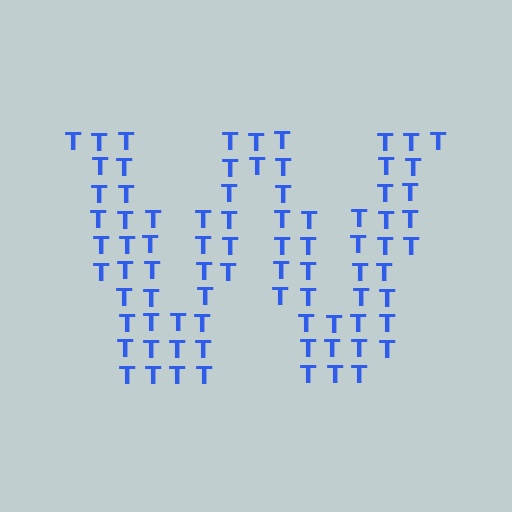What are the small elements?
The small elements are letter T's.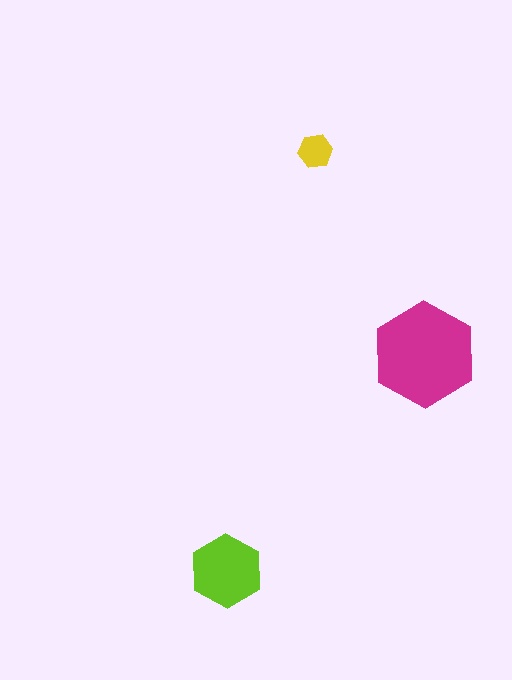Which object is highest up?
The yellow hexagon is topmost.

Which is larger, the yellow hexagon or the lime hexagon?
The lime one.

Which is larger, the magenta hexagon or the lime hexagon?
The magenta one.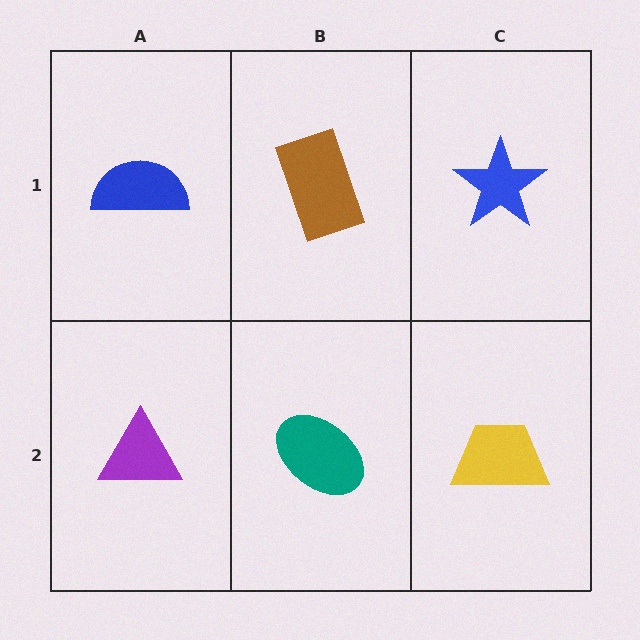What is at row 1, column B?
A brown rectangle.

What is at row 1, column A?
A blue semicircle.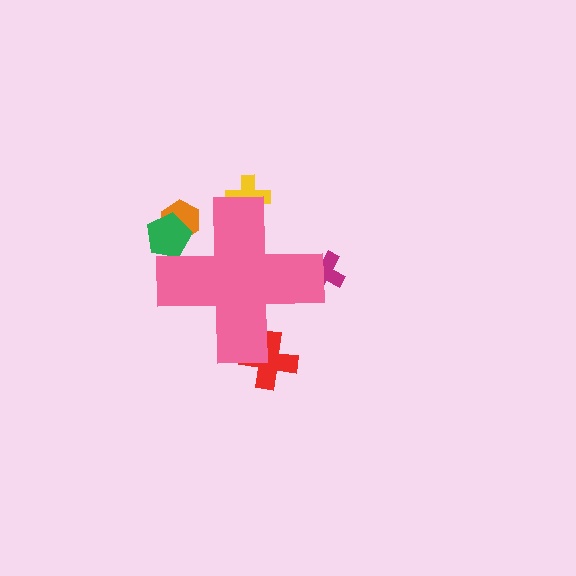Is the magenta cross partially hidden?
Yes, the magenta cross is partially hidden behind the pink cross.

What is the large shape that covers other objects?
A pink cross.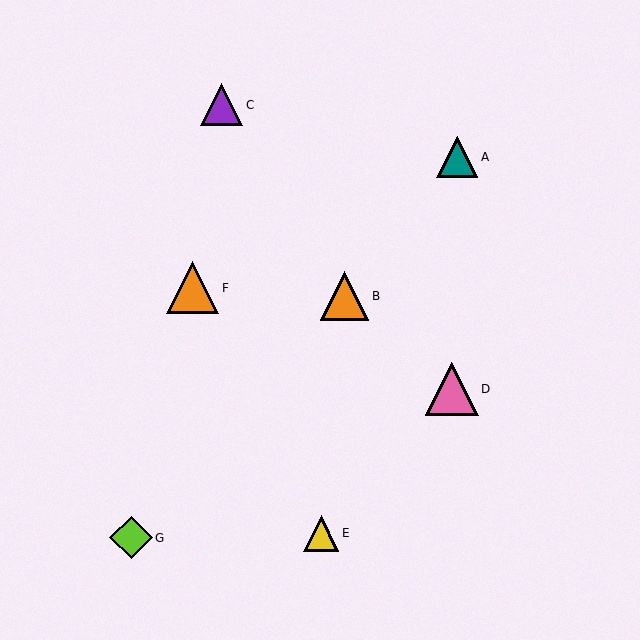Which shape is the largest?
The pink triangle (labeled D) is the largest.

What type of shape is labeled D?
Shape D is a pink triangle.